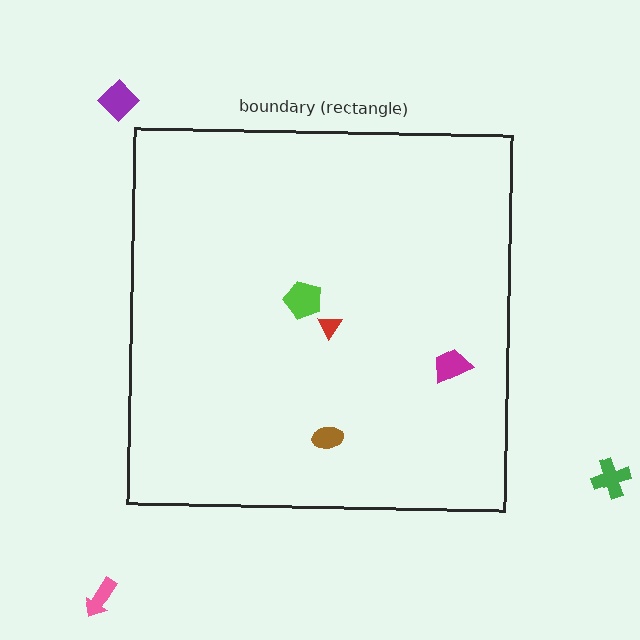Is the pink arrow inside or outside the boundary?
Outside.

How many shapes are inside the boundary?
4 inside, 3 outside.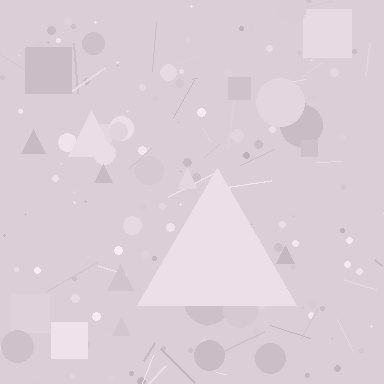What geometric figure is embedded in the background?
A triangle is embedded in the background.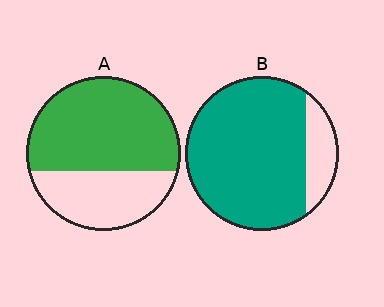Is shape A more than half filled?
Yes.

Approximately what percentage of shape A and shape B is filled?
A is approximately 65% and B is approximately 85%.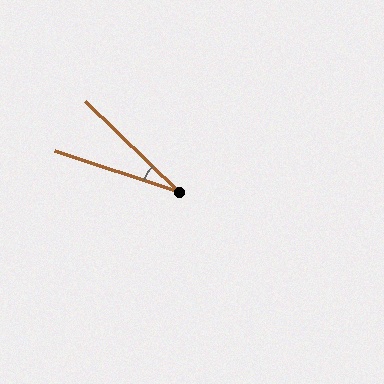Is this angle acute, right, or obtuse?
It is acute.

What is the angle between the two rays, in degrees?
Approximately 26 degrees.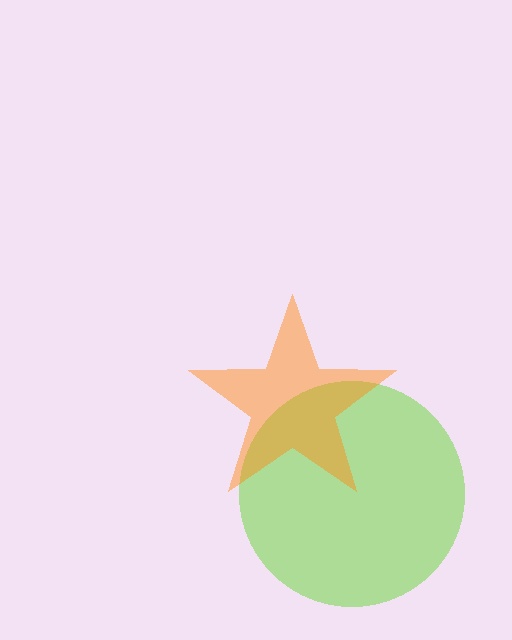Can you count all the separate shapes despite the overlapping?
Yes, there are 2 separate shapes.